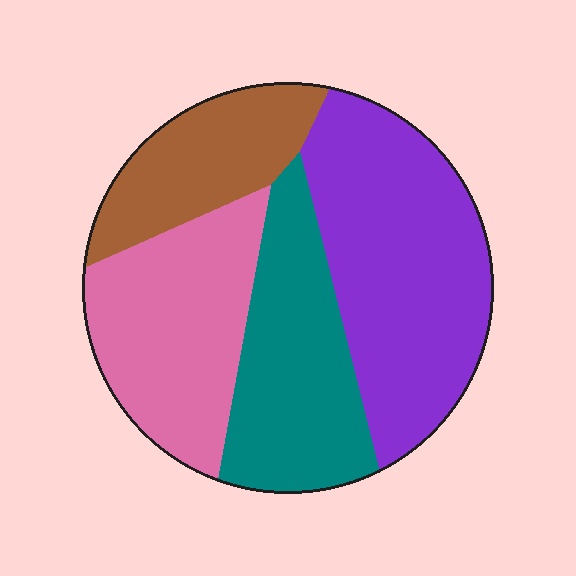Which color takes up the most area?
Purple, at roughly 35%.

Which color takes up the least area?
Brown, at roughly 15%.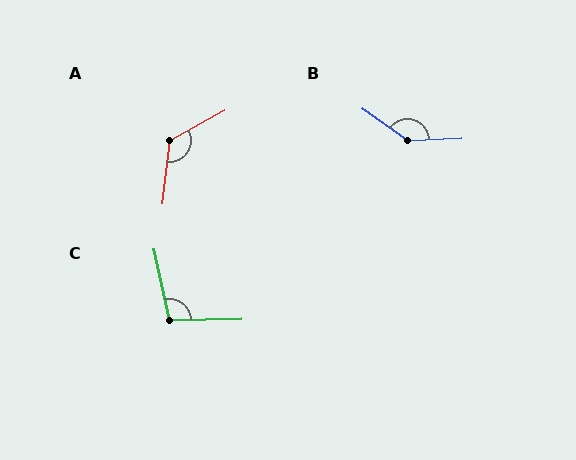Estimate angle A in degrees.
Approximately 126 degrees.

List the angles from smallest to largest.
C (101°), A (126°), B (142°).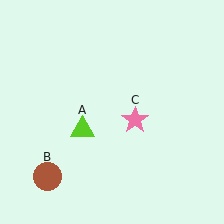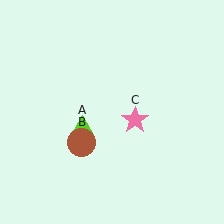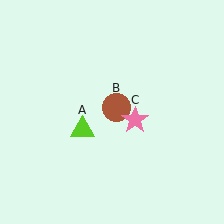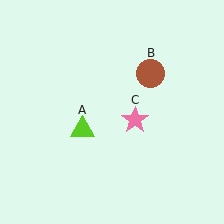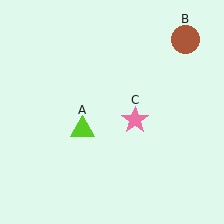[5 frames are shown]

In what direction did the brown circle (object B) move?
The brown circle (object B) moved up and to the right.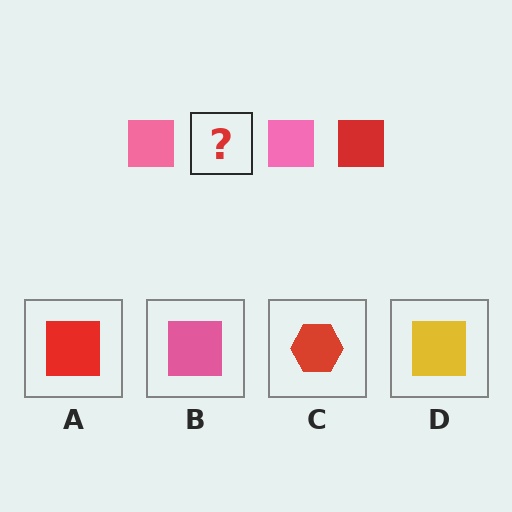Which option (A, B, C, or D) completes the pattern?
A.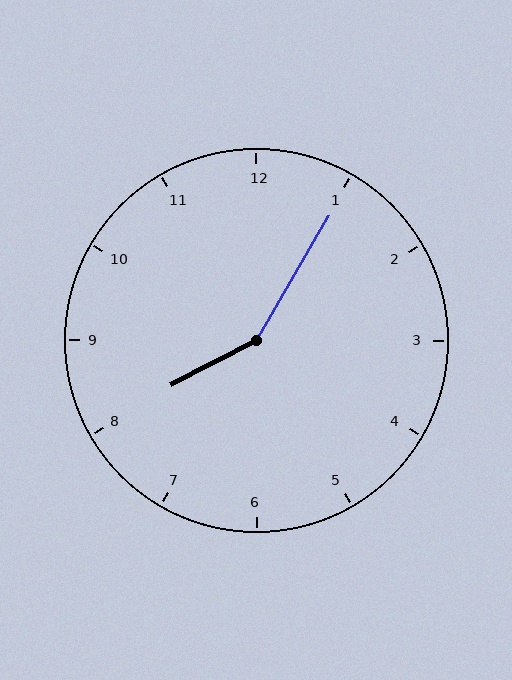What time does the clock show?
8:05.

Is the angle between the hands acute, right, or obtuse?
It is obtuse.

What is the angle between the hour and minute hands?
Approximately 148 degrees.